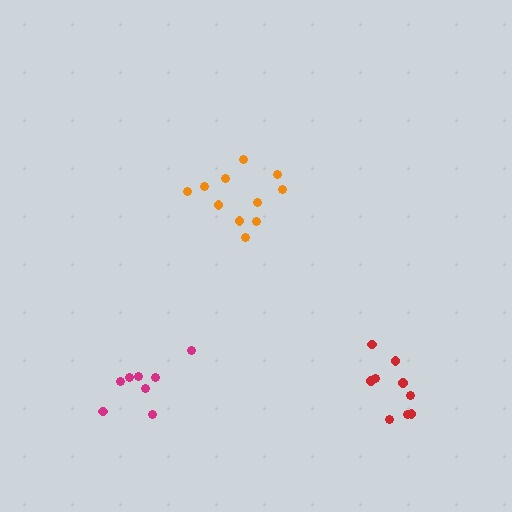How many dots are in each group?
Group 1: 11 dots, Group 2: 9 dots, Group 3: 8 dots (28 total).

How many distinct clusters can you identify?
There are 3 distinct clusters.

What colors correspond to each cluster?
The clusters are colored: orange, red, magenta.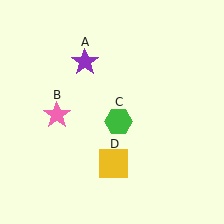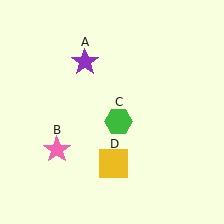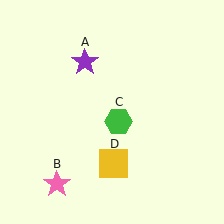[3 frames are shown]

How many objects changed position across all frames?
1 object changed position: pink star (object B).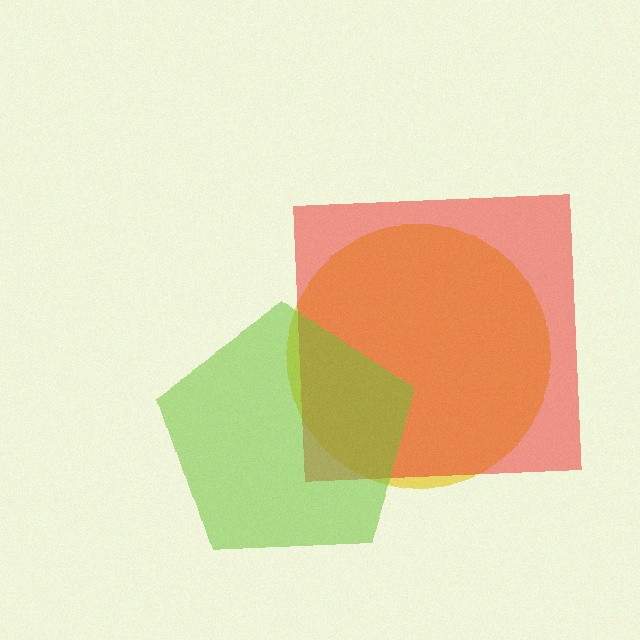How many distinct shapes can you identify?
There are 3 distinct shapes: a yellow circle, a red square, a lime pentagon.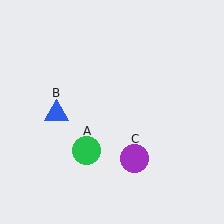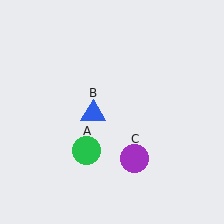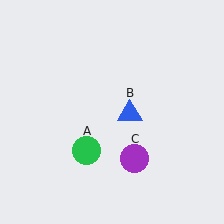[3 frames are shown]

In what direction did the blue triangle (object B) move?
The blue triangle (object B) moved right.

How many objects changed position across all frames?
1 object changed position: blue triangle (object B).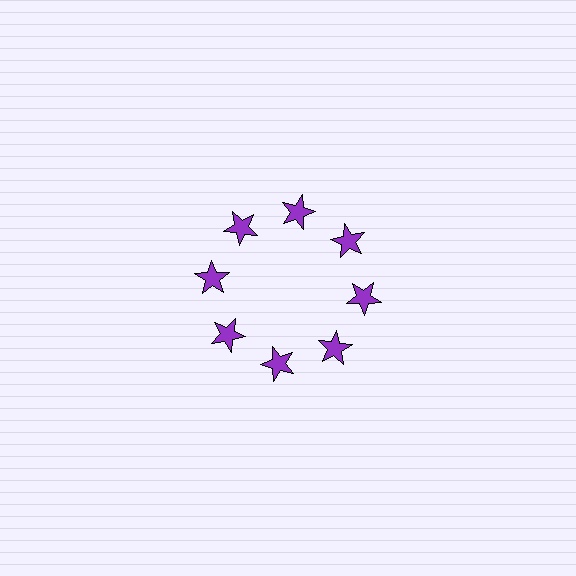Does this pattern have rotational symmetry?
Yes, this pattern has 8-fold rotational symmetry. It looks the same after rotating 45 degrees around the center.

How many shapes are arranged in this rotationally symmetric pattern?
There are 8 shapes, arranged in 8 groups of 1.